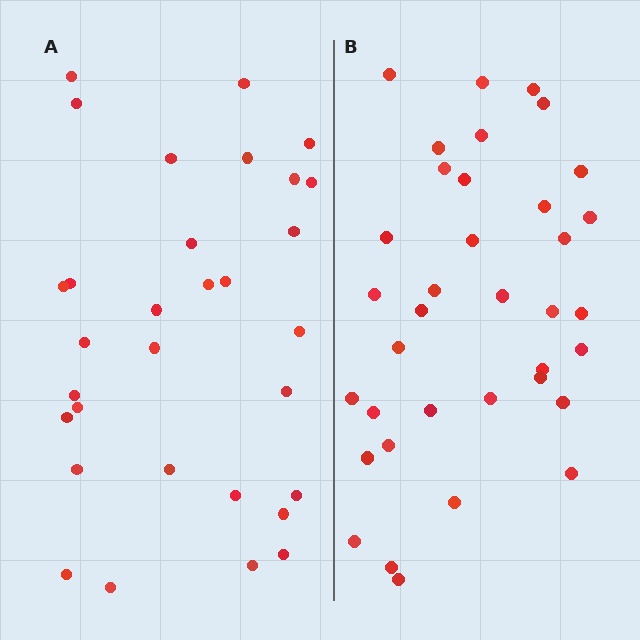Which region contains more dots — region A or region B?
Region B (the right region) has more dots.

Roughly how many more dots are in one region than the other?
Region B has about 5 more dots than region A.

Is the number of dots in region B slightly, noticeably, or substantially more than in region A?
Region B has only slightly more — the two regions are fairly close. The ratio is roughly 1.2 to 1.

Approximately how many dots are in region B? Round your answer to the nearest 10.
About 40 dots. (The exact count is 36, which rounds to 40.)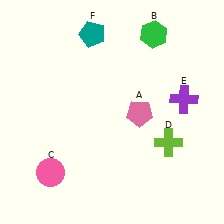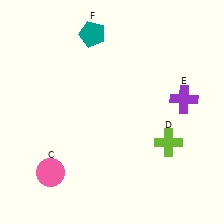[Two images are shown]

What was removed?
The pink pentagon (A), the green hexagon (B) were removed in Image 2.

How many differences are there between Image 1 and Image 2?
There are 2 differences between the two images.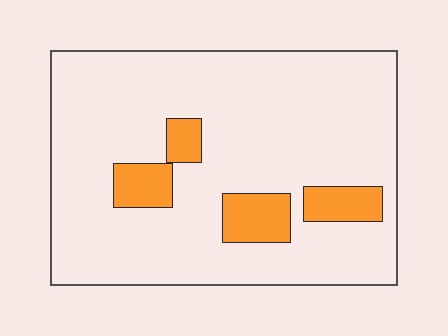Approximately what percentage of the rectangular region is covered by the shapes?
Approximately 15%.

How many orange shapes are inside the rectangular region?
4.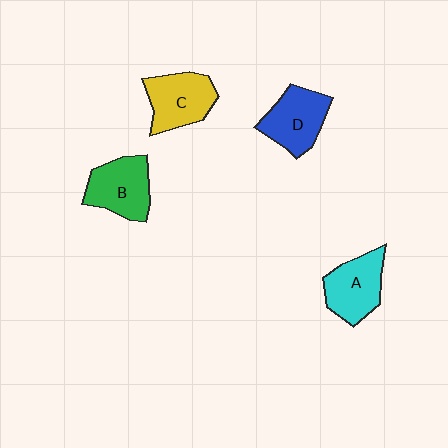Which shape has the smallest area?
Shape A (cyan).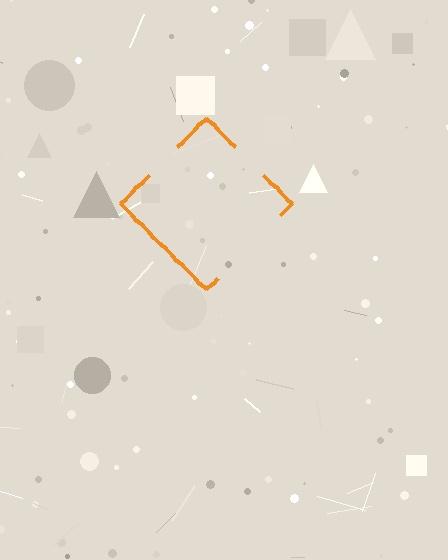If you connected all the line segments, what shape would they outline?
They would outline a diamond.